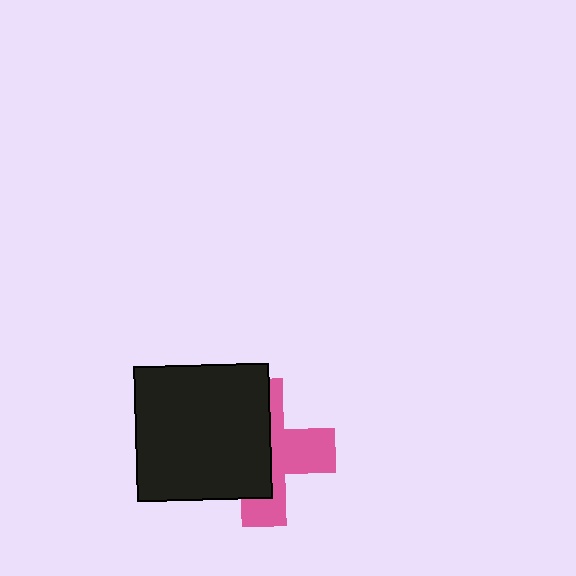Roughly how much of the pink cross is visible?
A small part of it is visible (roughly 45%).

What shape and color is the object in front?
The object in front is a black square.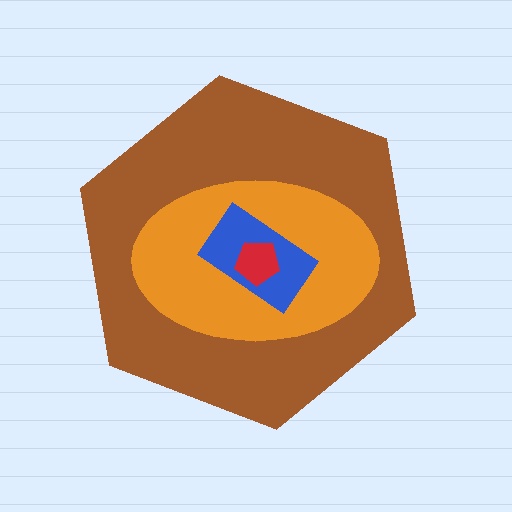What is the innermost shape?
The red pentagon.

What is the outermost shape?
The brown hexagon.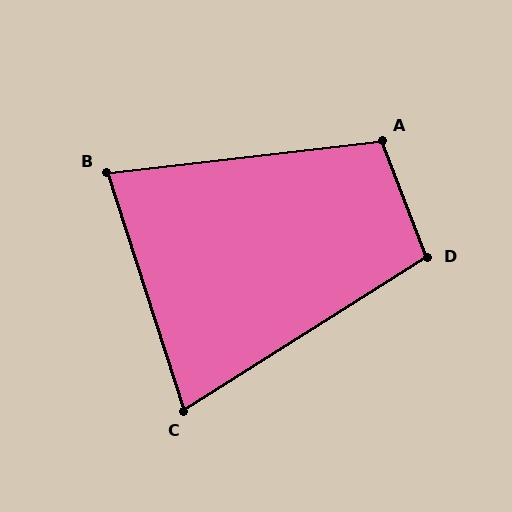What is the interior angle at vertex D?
Approximately 101 degrees (obtuse).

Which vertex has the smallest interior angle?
C, at approximately 76 degrees.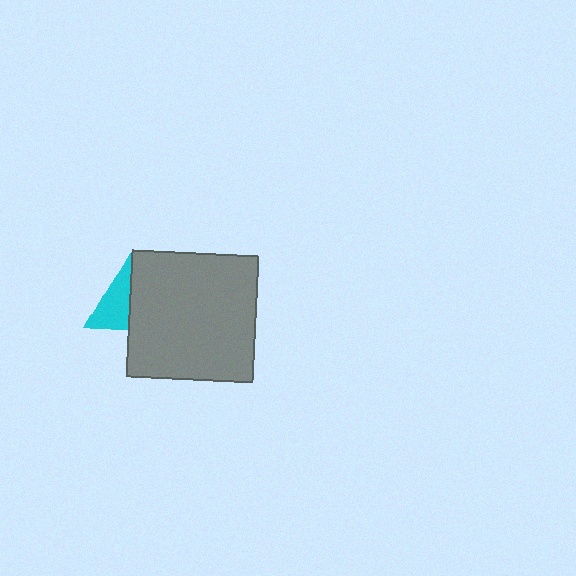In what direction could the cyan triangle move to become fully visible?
The cyan triangle could move left. That would shift it out from behind the gray square entirely.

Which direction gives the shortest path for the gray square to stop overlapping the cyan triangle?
Moving right gives the shortest separation.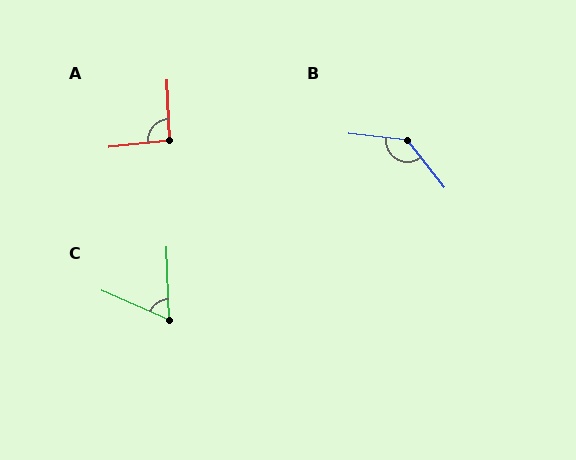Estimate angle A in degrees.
Approximately 94 degrees.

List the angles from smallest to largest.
C (65°), A (94°), B (135°).